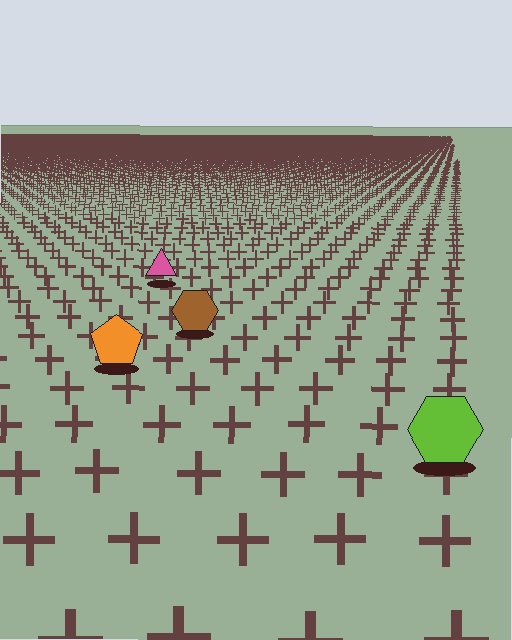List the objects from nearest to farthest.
From nearest to farthest: the lime hexagon, the orange pentagon, the brown hexagon, the pink triangle.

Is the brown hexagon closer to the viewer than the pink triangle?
Yes. The brown hexagon is closer — you can tell from the texture gradient: the ground texture is coarser near it.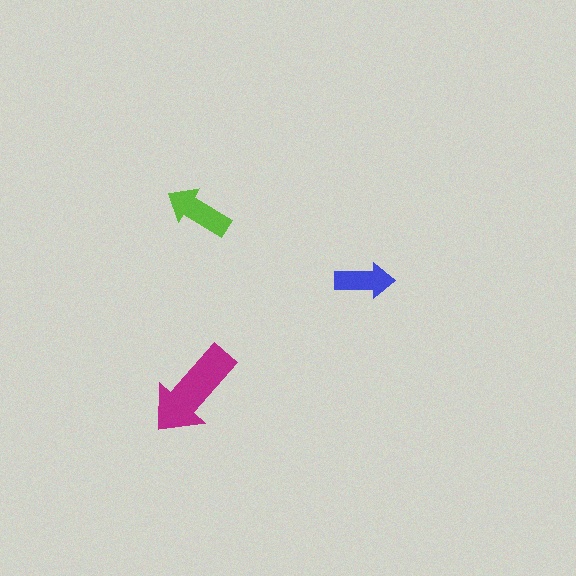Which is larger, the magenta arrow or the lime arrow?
The magenta one.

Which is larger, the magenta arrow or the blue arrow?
The magenta one.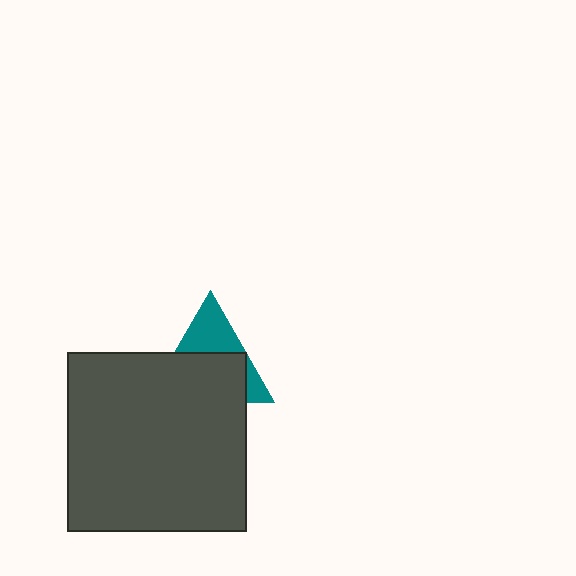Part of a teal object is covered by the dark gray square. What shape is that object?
It is a triangle.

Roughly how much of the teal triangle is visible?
A small part of it is visible (roughly 39%).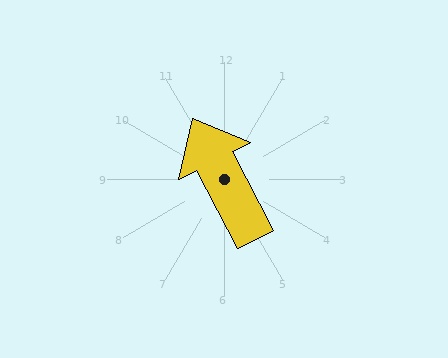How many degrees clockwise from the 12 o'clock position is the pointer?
Approximately 333 degrees.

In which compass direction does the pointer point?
Northwest.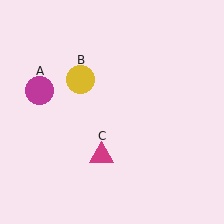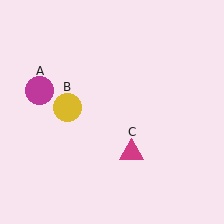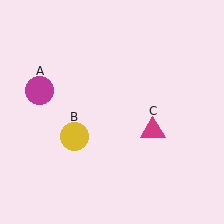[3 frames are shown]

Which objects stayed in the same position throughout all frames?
Magenta circle (object A) remained stationary.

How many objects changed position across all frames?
2 objects changed position: yellow circle (object B), magenta triangle (object C).